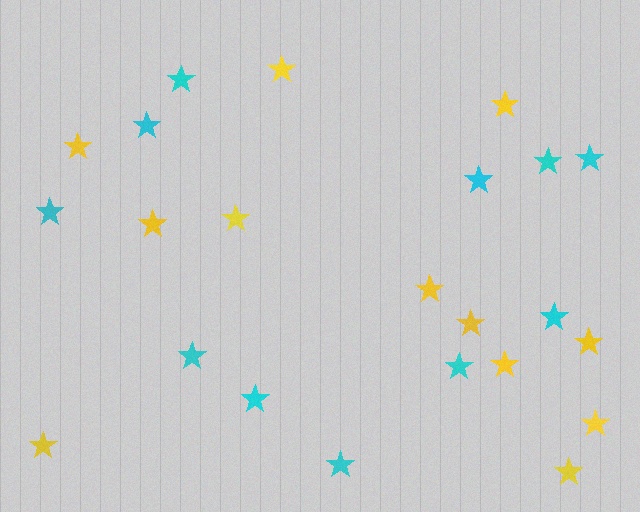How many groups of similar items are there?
There are 2 groups: one group of cyan stars (11) and one group of yellow stars (12).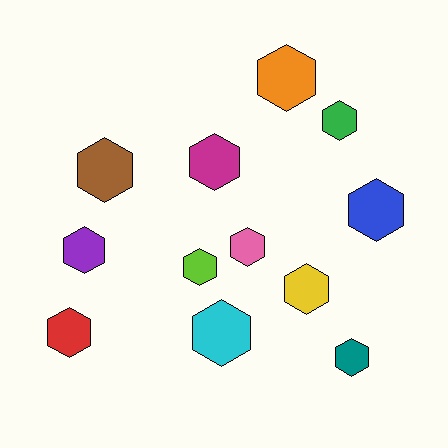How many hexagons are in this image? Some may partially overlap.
There are 12 hexagons.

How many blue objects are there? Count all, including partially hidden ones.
There is 1 blue object.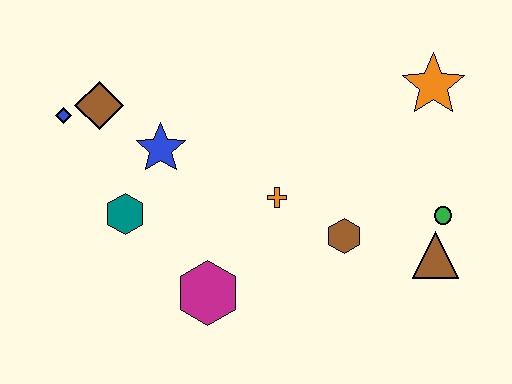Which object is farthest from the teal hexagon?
The orange star is farthest from the teal hexagon.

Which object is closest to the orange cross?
The brown hexagon is closest to the orange cross.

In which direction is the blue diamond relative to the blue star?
The blue diamond is to the left of the blue star.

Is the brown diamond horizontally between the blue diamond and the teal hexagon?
Yes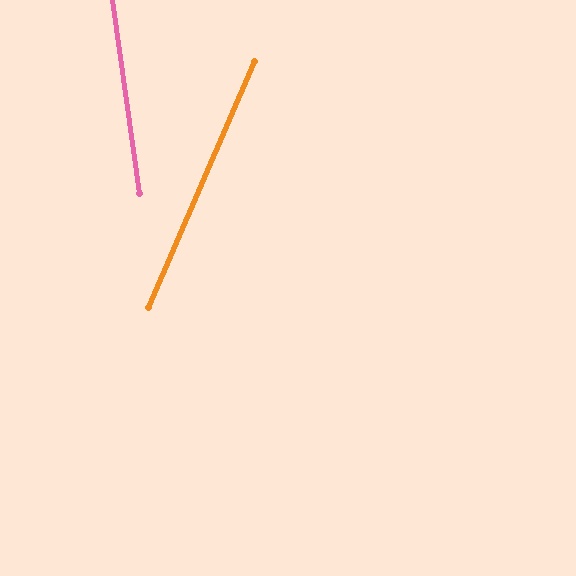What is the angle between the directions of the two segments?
Approximately 31 degrees.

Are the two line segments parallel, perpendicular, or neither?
Neither parallel nor perpendicular — they differ by about 31°.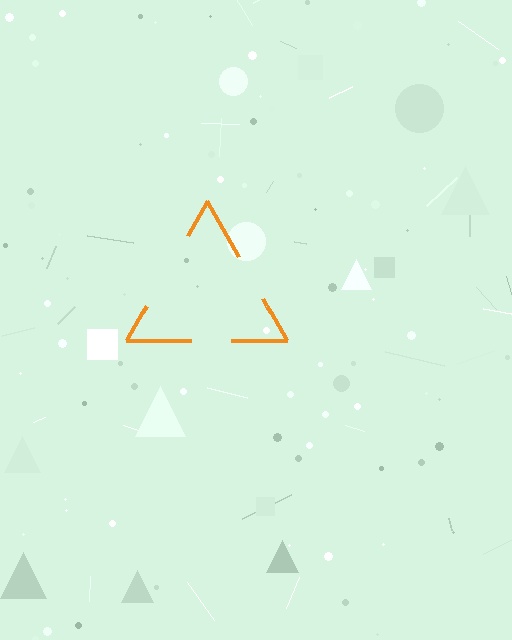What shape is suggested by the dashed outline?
The dashed outline suggests a triangle.